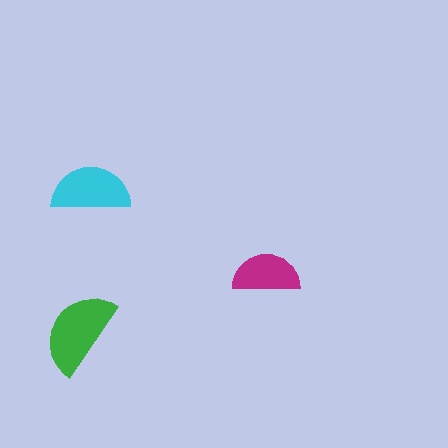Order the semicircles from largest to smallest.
the green one, the cyan one, the magenta one.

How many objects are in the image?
There are 3 objects in the image.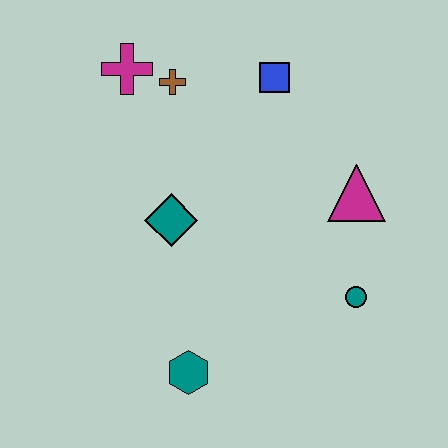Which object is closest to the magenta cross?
The brown cross is closest to the magenta cross.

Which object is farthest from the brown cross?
The teal hexagon is farthest from the brown cross.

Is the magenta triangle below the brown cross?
Yes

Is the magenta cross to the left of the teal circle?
Yes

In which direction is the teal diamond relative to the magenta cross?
The teal diamond is below the magenta cross.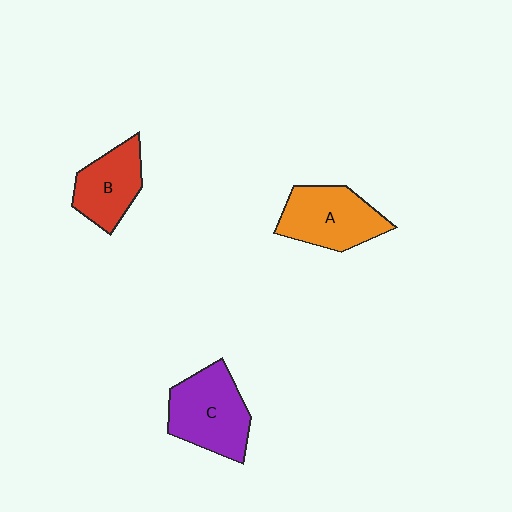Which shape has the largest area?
Shape C (purple).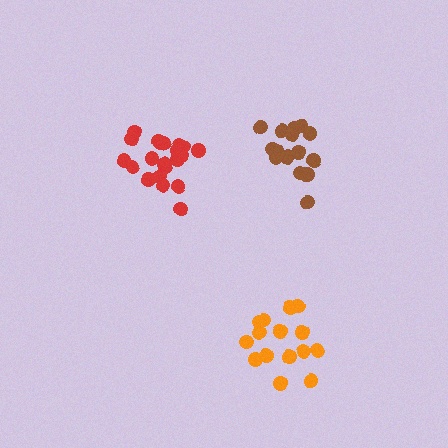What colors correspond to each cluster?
The clusters are colored: red, brown, orange.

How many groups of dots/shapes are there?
There are 3 groups.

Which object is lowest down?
The orange cluster is bottommost.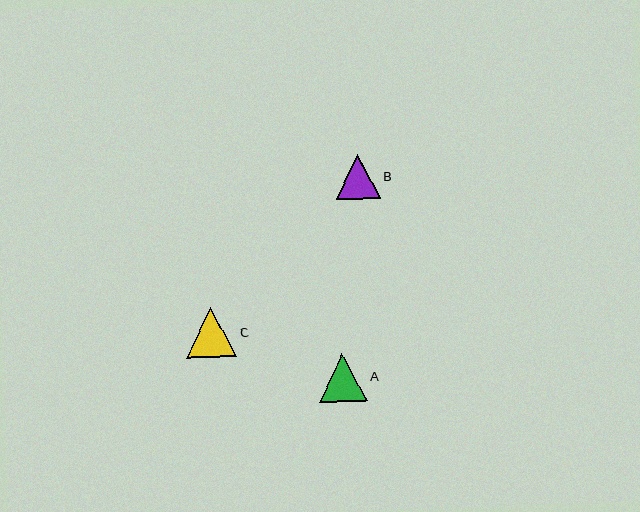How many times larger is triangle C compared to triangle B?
Triangle C is approximately 1.1 times the size of triangle B.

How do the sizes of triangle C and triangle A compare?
Triangle C and triangle A are approximately the same size.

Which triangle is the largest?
Triangle C is the largest with a size of approximately 50 pixels.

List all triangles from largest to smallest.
From largest to smallest: C, A, B.